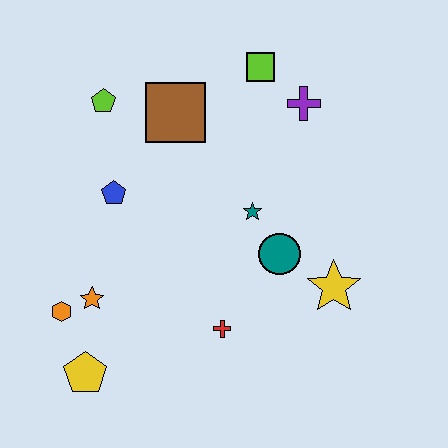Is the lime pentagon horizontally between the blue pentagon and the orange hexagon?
Yes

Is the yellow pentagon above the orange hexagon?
No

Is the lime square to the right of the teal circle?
No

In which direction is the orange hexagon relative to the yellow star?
The orange hexagon is to the left of the yellow star.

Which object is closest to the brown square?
The lime pentagon is closest to the brown square.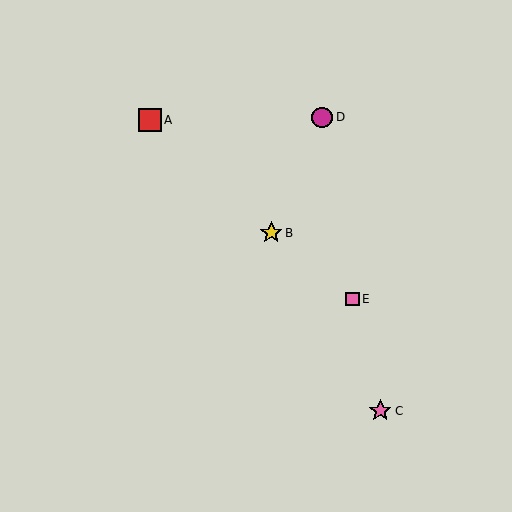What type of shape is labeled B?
Shape B is a yellow star.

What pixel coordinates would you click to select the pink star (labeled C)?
Click at (380, 411) to select the pink star C.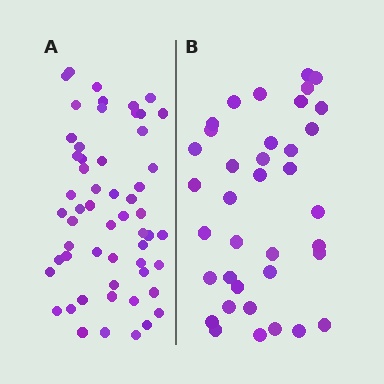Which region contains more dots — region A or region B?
Region A (the left region) has more dots.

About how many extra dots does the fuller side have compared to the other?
Region A has approximately 20 more dots than region B.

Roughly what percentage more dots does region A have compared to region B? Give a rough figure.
About 50% more.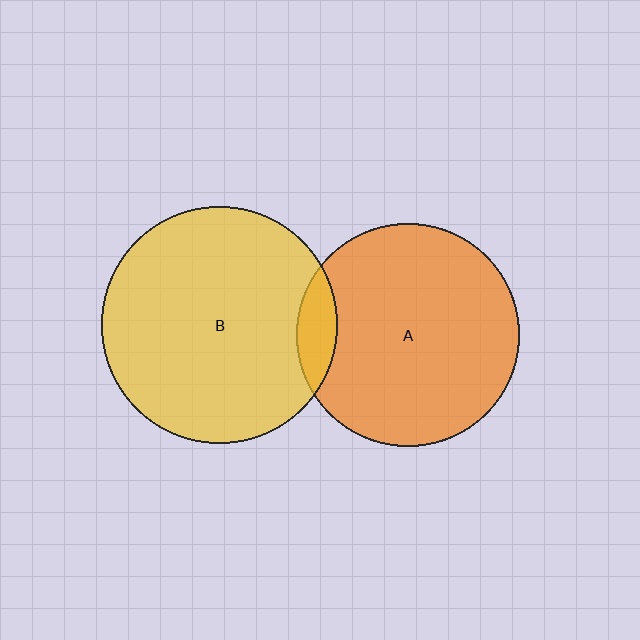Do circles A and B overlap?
Yes.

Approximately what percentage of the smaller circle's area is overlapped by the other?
Approximately 10%.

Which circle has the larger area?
Circle B (yellow).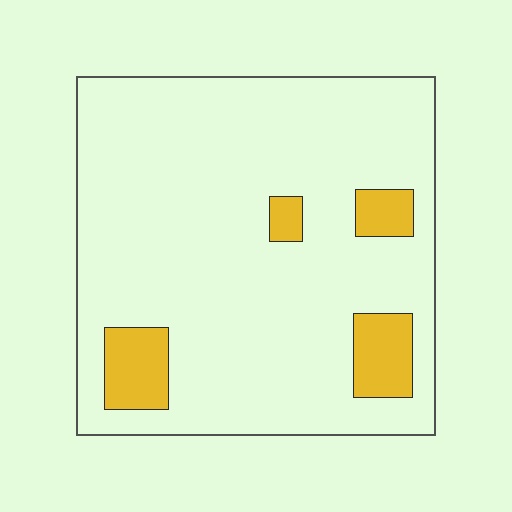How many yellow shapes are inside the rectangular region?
4.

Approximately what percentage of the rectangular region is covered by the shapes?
Approximately 10%.